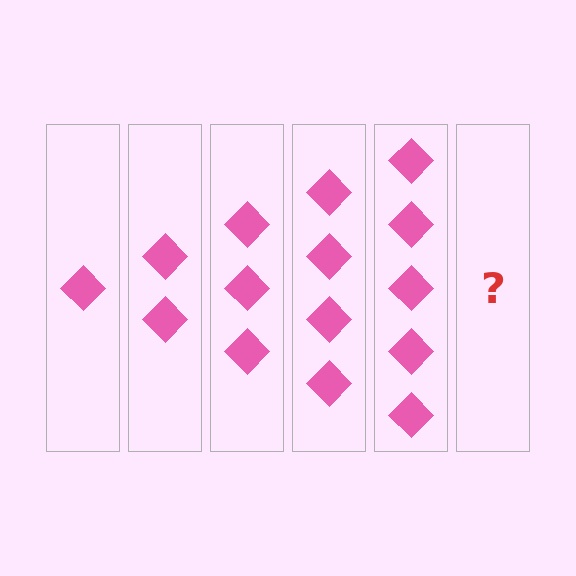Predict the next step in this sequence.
The next step is 6 diamonds.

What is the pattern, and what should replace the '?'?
The pattern is that each step adds one more diamond. The '?' should be 6 diamonds.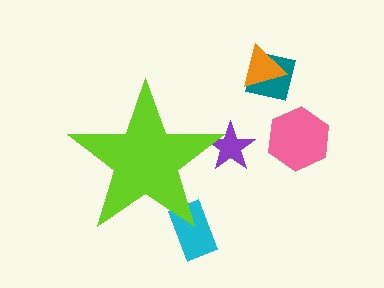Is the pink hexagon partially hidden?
No, the pink hexagon is fully visible.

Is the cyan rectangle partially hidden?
Yes, the cyan rectangle is partially hidden behind the lime star.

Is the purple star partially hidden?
Yes, the purple star is partially hidden behind the lime star.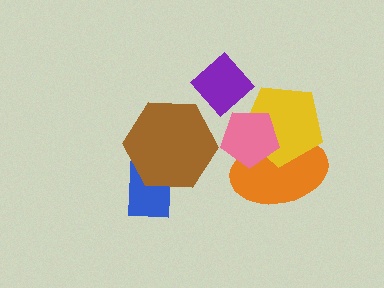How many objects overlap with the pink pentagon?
2 objects overlap with the pink pentagon.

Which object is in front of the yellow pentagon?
The pink pentagon is in front of the yellow pentagon.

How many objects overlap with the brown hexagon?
1 object overlaps with the brown hexagon.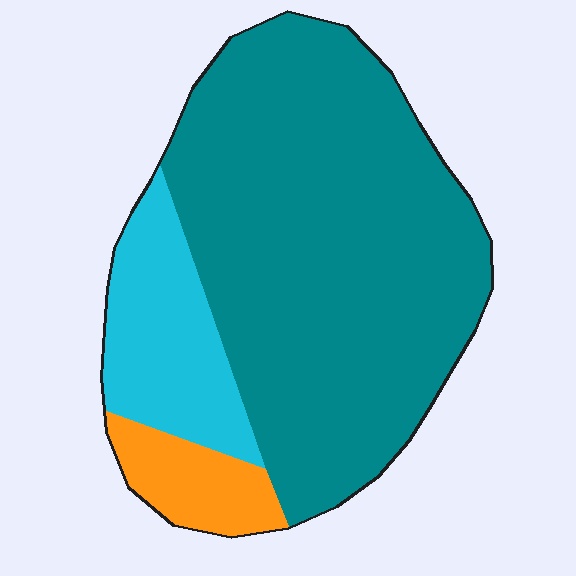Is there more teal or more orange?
Teal.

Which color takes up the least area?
Orange, at roughly 10%.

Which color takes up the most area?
Teal, at roughly 75%.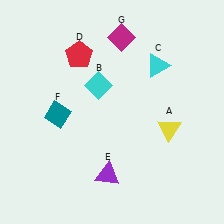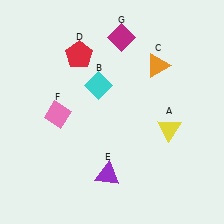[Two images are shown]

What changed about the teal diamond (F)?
In Image 1, F is teal. In Image 2, it changed to pink.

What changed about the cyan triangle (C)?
In Image 1, C is cyan. In Image 2, it changed to orange.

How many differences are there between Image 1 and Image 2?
There are 2 differences between the two images.